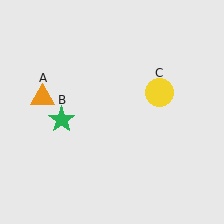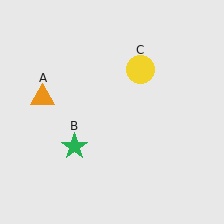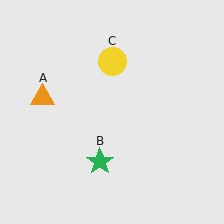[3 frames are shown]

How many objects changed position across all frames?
2 objects changed position: green star (object B), yellow circle (object C).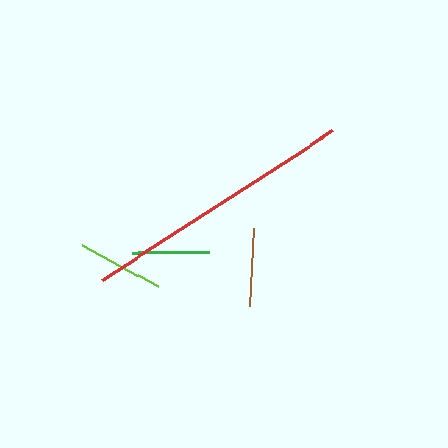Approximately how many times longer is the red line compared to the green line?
The red line is approximately 3.6 times the length of the green line.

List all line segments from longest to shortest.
From longest to shortest: red, lime, brown, green.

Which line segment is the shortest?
The green line is the shortest at approximately 77 pixels.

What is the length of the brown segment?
The brown segment is approximately 79 pixels long.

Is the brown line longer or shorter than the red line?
The red line is longer than the brown line.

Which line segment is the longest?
The red line is the longest at approximately 275 pixels.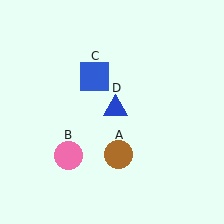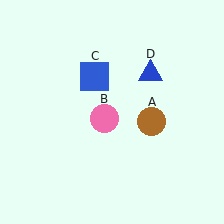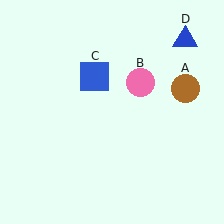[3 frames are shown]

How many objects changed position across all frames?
3 objects changed position: brown circle (object A), pink circle (object B), blue triangle (object D).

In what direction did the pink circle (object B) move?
The pink circle (object B) moved up and to the right.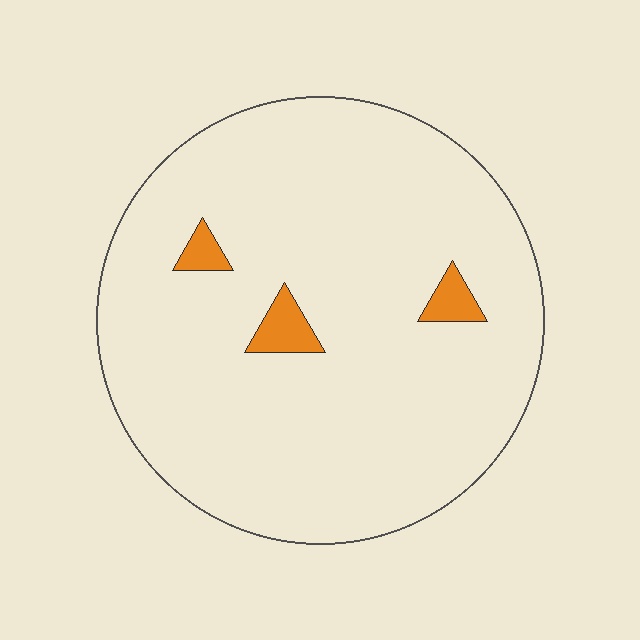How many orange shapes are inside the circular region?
3.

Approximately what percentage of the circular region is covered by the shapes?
Approximately 5%.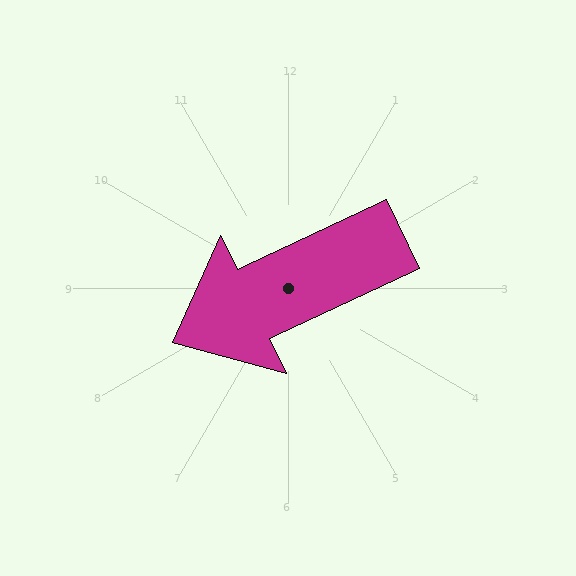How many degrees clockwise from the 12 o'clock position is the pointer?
Approximately 245 degrees.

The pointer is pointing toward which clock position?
Roughly 8 o'clock.